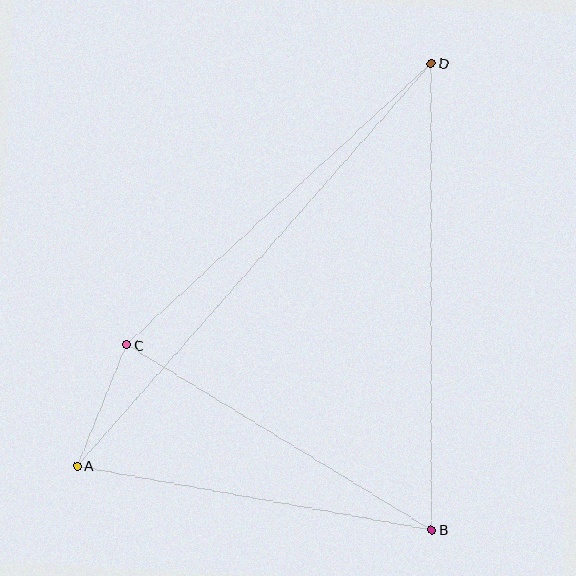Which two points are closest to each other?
Points A and C are closest to each other.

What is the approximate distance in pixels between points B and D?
The distance between B and D is approximately 466 pixels.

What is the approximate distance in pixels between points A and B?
The distance between A and B is approximately 361 pixels.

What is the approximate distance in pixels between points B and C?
The distance between B and C is approximately 357 pixels.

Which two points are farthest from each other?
Points A and D are farthest from each other.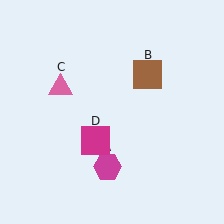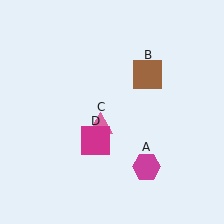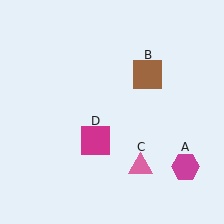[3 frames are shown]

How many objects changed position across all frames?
2 objects changed position: magenta hexagon (object A), pink triangle (object C).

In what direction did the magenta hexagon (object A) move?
The magenta hexagon (object A) moved right.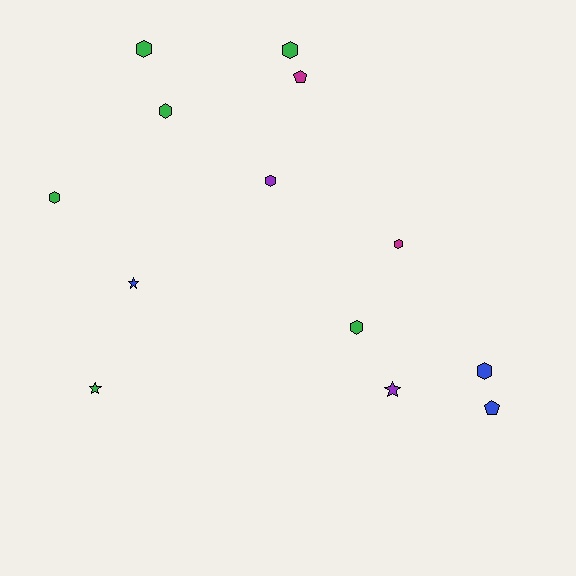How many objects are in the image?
There are 13 objects.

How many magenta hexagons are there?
There is 1 magenta hexagon.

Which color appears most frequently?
Green, with 6 objects.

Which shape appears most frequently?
Hexagon, with 8 objects.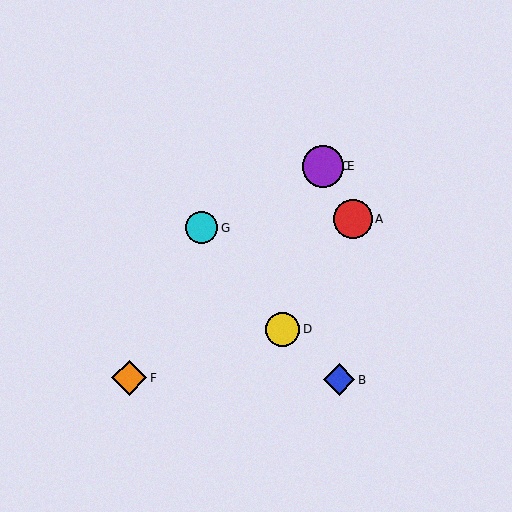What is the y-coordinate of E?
Object E is at y≈166.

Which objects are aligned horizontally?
Objects C, E are aligned horizontally.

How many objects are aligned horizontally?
2 objects (C, E) are aligned horizontally.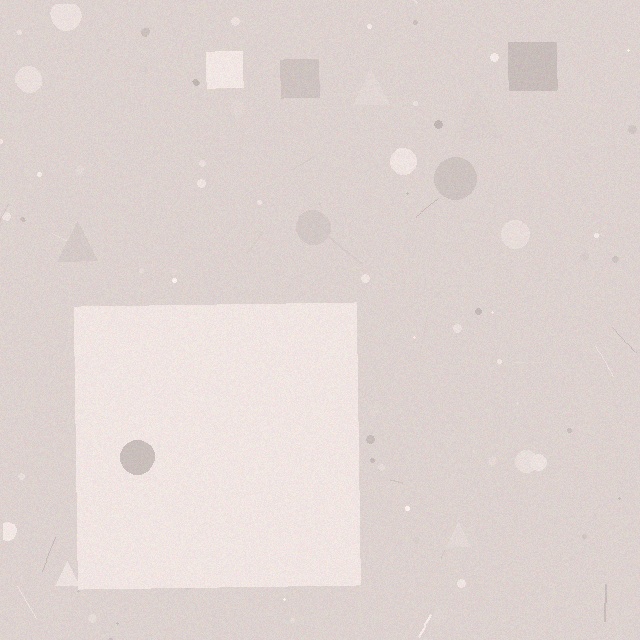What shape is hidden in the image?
A square is hidden in the image.